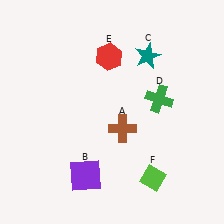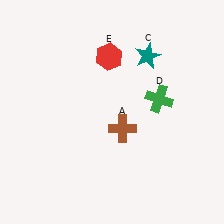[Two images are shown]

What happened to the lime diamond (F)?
The lime diamond (F) was removed in Image 2. It was in the bottom-right area of Image 1.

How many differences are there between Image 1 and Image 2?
There are 2 differences between the two images.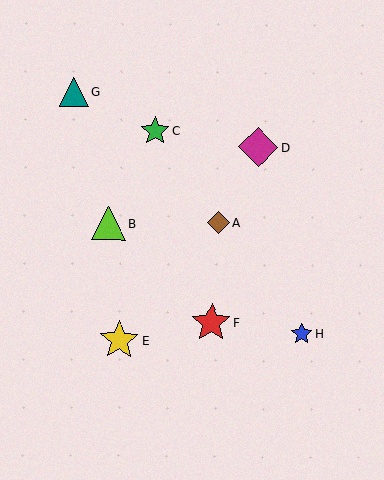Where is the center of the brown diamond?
The center of the brown diamond is at (218, 223).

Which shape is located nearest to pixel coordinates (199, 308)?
The red star (labeled F) at (211, 323) is nearest to that location.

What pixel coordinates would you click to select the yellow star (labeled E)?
Click at (120, 340) to select the yellow star E.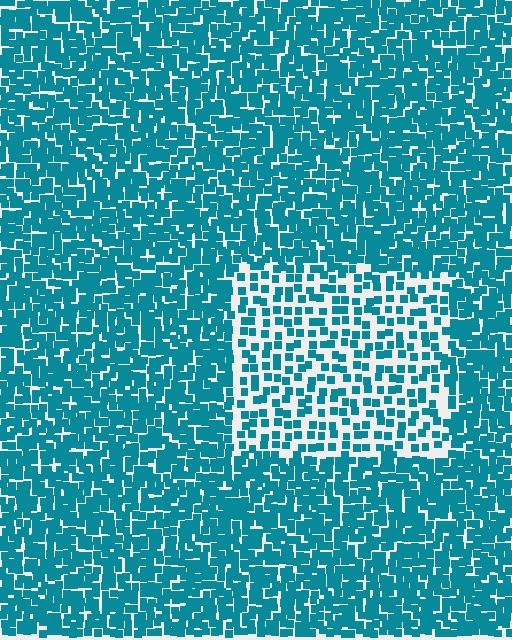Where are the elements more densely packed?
The elements are more densely packed outside the rectangle boundary.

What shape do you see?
I see a rectangle.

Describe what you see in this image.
The image contains small teal elements arranged at two different densities. A rectangle-shaped region is visible where the elements are less densely packed than the surrounding area.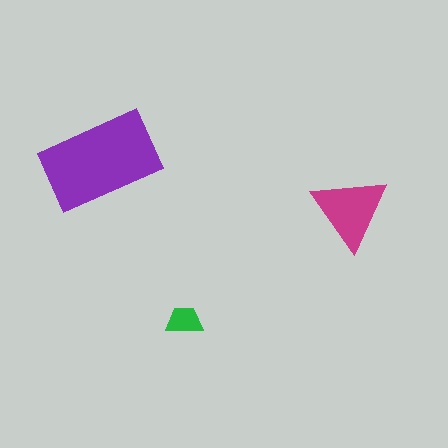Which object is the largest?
The purple rectangle.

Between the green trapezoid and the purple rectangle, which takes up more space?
The purple rectangle.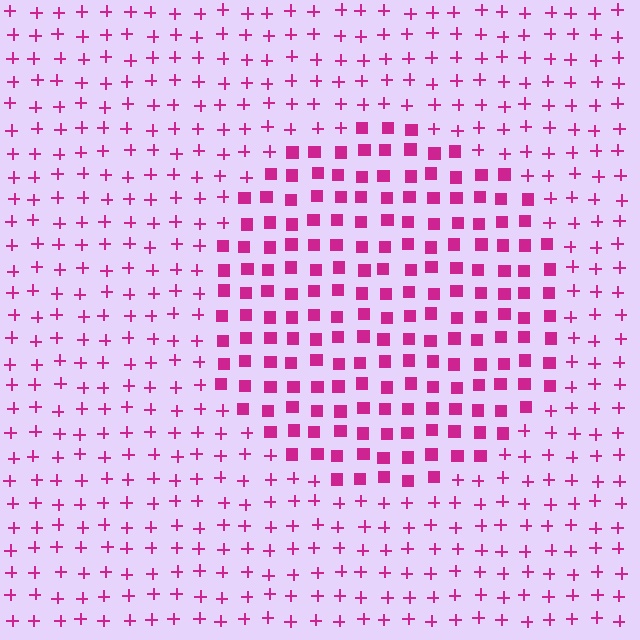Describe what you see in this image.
The image is filled with small magenta elements arranged in a uniform grid. A circle-shaped region contains squares, while the surrounding area contains plus signs. The boundary is defined purely by the change in element shape.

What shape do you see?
I see a circle.